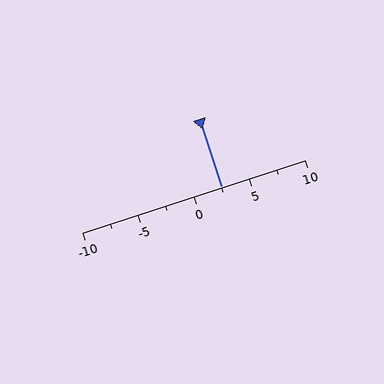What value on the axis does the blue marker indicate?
The marker indicates approximately 2.5.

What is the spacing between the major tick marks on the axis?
The major ticks are spaced 5 apart.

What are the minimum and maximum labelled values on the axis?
The axis runs from -10 to 10.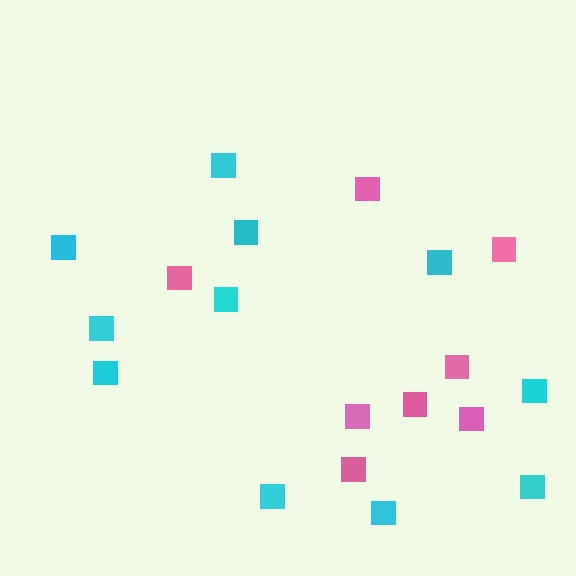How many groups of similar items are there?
There are 2 groups: one group of pink squares (8) and one group of cyan squares (11).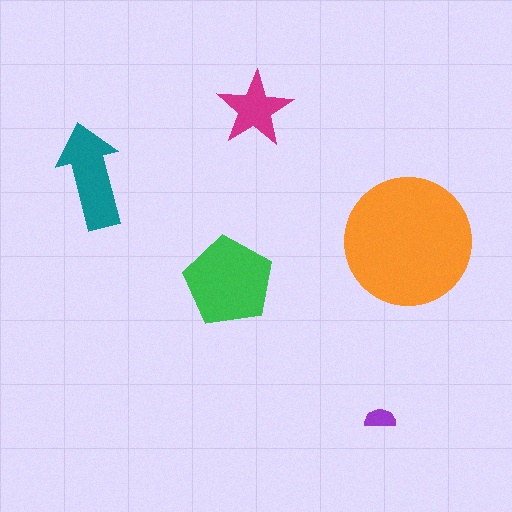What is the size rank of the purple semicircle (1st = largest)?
5th.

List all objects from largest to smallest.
The orange circle, the green pentagon, the teal arrow, the magenta star, the purple semicircle.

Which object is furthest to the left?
The teal arrow is leftmost.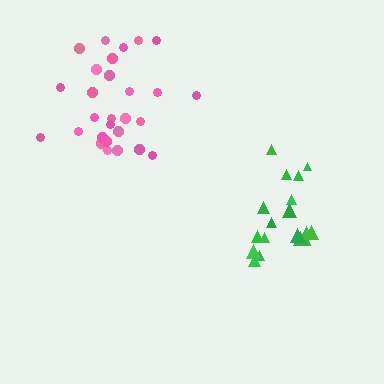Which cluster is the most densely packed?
Green.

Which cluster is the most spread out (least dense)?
Pink.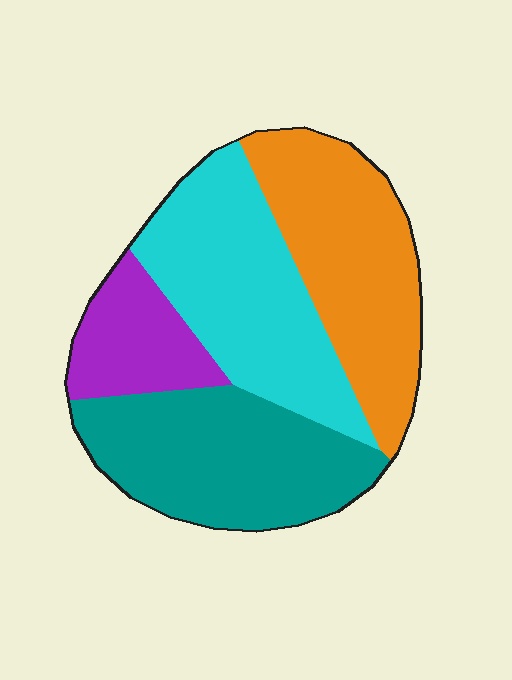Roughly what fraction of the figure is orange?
Orange covers around 30% of the figure.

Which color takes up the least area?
Purple, at roughly 15%.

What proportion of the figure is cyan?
Cyan takes up between a sixth and a third of the figure.